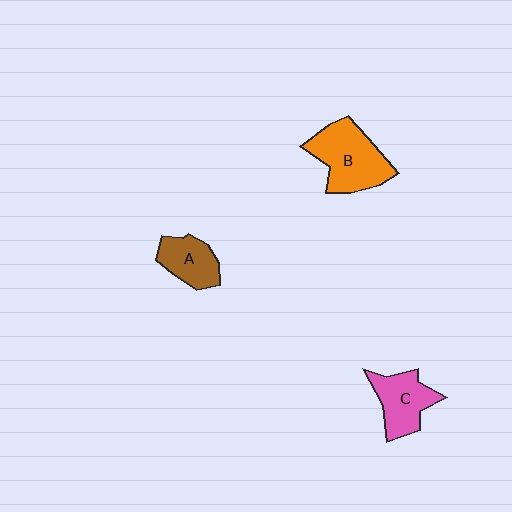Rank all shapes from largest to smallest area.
From largest to smallest: B (orange), C (pink), A (brown).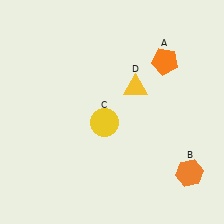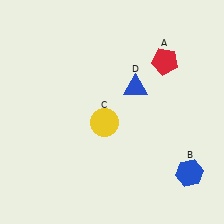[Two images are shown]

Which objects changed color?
A changed from orange to red. B changed from orange to blue. D changed from yellow to blue.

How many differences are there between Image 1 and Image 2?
There are 3 differences between the two images.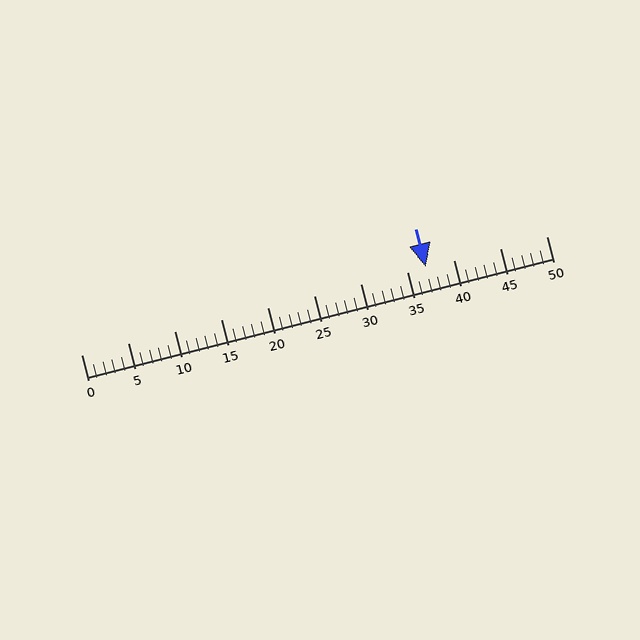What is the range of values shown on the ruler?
The ruler shows values from 0 to 50.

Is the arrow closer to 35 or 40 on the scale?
The arrow is closer to 35.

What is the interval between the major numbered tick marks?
The major tick marks are spaced 5 units apart.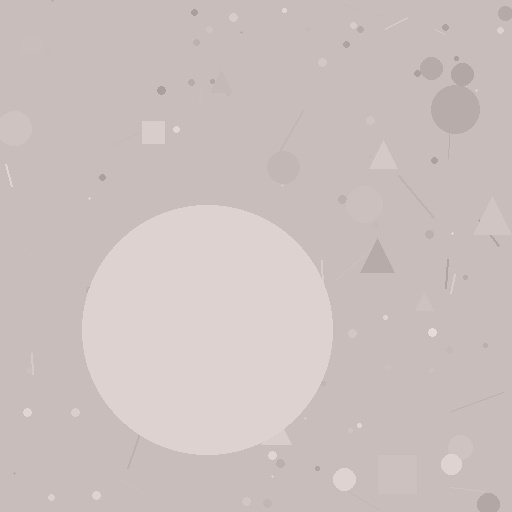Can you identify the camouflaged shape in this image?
The camouflaged shape is a circle.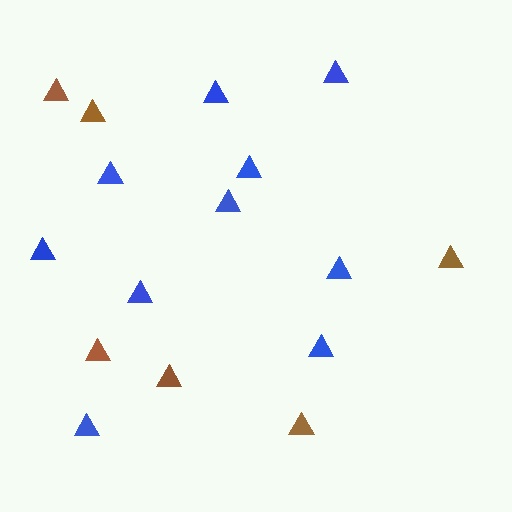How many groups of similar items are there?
There are 2 groups: one group of brown triangles (6) and one group of blue triangles (10).